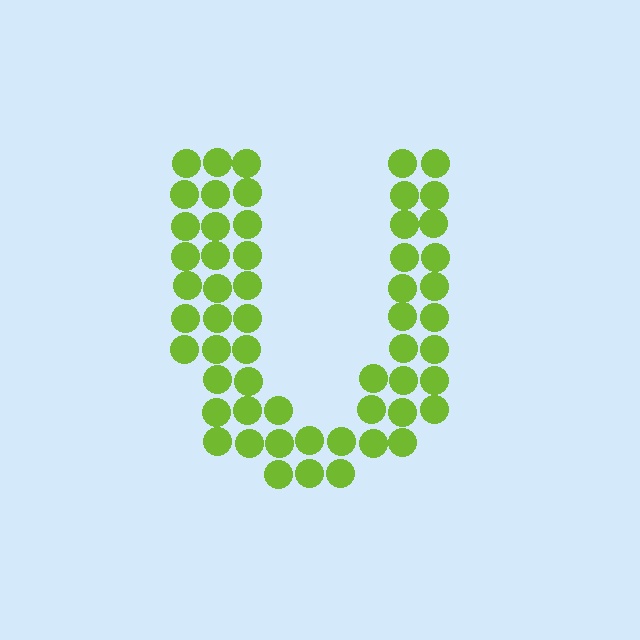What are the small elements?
The small elements are circles.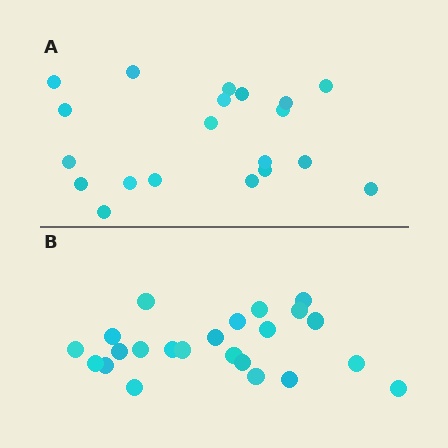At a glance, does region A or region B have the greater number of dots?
Region B (the bottom region) has more dots.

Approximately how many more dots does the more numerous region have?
Region B has just a few more — roughly 2 or 3 more dots than region A.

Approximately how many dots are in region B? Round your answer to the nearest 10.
About 20 dots. (The exact count is 23, which rounds to 20.)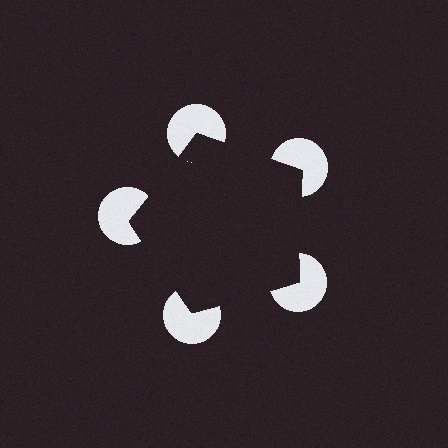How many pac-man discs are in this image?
There are 5 — one at each vertex of the illusory pentagon.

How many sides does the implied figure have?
5 sides.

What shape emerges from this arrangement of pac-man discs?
An illusory pentagon — its edges are inferred from the aligned wedge cuts in the pac-man discs, not physically drawn.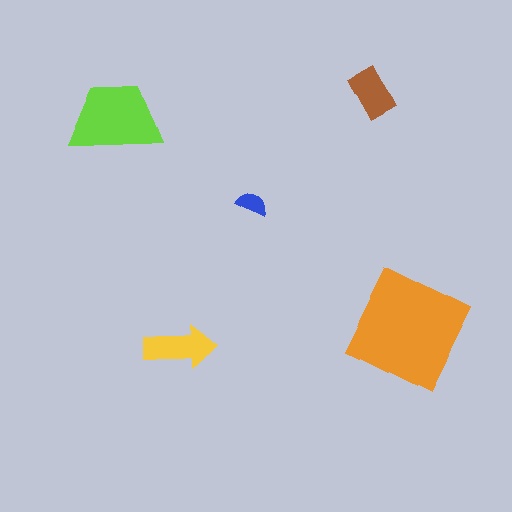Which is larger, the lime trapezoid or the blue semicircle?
The lime trapezoid.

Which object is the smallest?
The blue semicircle.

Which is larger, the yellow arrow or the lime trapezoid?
The lime trapezoid.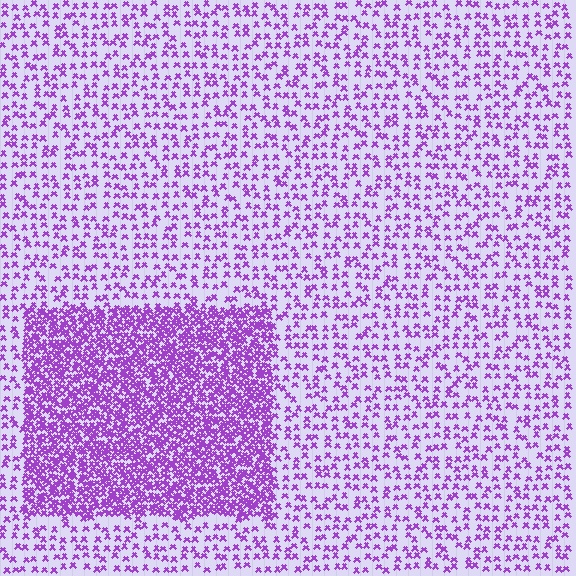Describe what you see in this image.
The image contains small purple elements arranged at two different densities. A rectangle-shaped region is visible where the elements are more densely packed than the surrounding area.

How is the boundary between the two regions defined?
The boundary is defined by a change in element density (approximately 2.9x ratio). All elements are the same color, size, and shape.